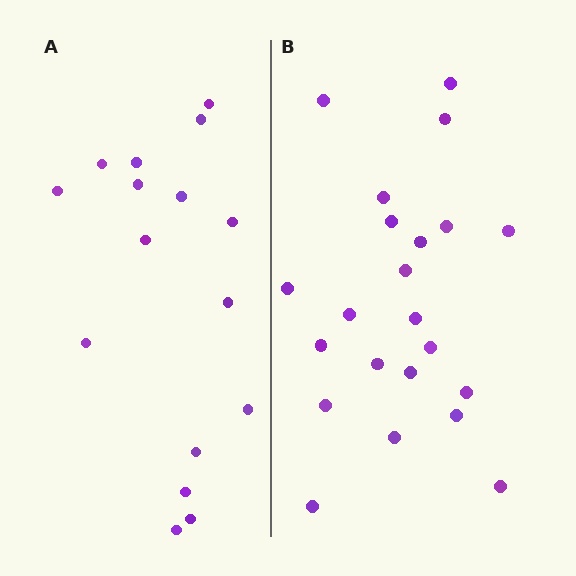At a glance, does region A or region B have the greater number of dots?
Region B (the right region) has more dots.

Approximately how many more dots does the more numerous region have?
Region B has about 6 more dots than region A.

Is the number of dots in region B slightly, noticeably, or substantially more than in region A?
Region B has noticeably more, but not dramatically so. The ratio is roughly 1.4 to 1.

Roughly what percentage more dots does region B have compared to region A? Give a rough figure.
About 40% more.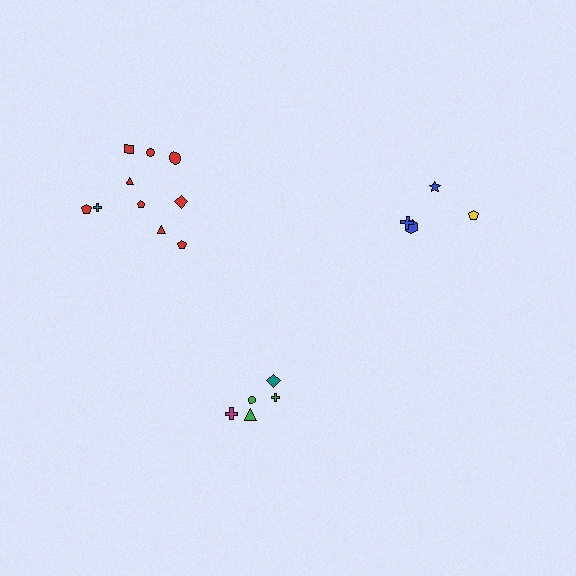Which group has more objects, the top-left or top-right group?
The top-left group.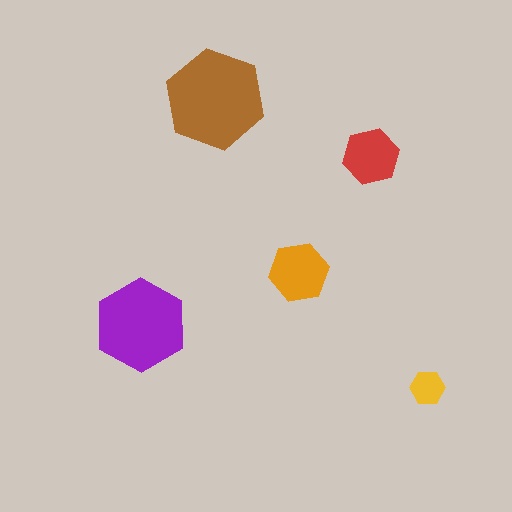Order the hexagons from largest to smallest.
the brown one, the purple one, the orange one, the red one, the yellow one.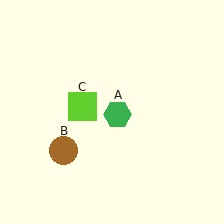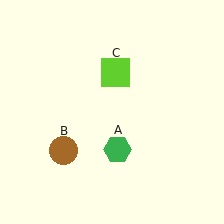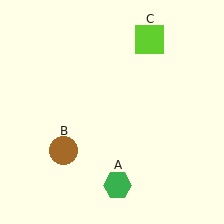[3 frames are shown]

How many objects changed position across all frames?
2 objects changed position: green hexagon (object A), lime square (object C).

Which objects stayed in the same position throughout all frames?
Brown circle (object B) remained stationary.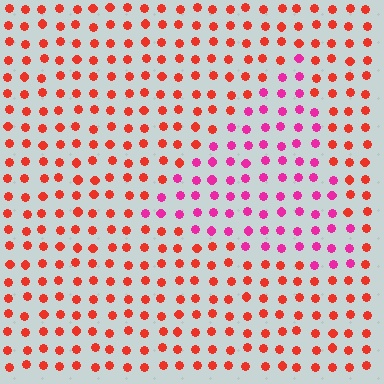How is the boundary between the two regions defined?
The boundary is defined purely by a slight shift in hue (about 42 degrees). Spacing, size, and orientation are identical on both sides.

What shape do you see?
I see a triangle.